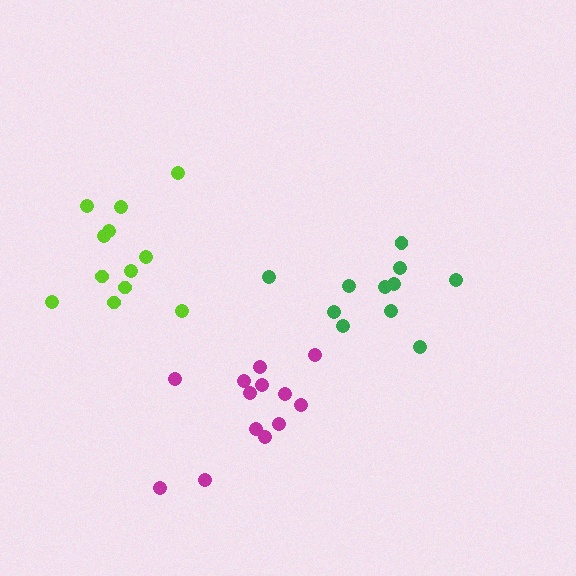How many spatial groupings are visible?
There are 3 spatial groupings.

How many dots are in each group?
Group 1: 13 dots, Group 2: 12 dots, Group 3: 11 dots (36 total).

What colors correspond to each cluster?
The clusters are colored: magenta, lime, green.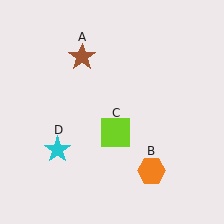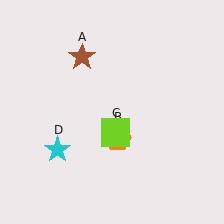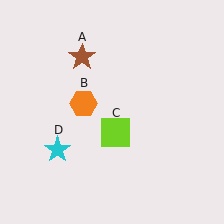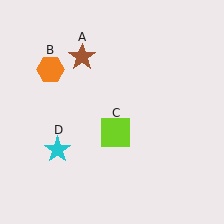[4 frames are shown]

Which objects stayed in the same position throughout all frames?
Brown star (object A) and lime square (object C) and cyan star (object D) remained stationary.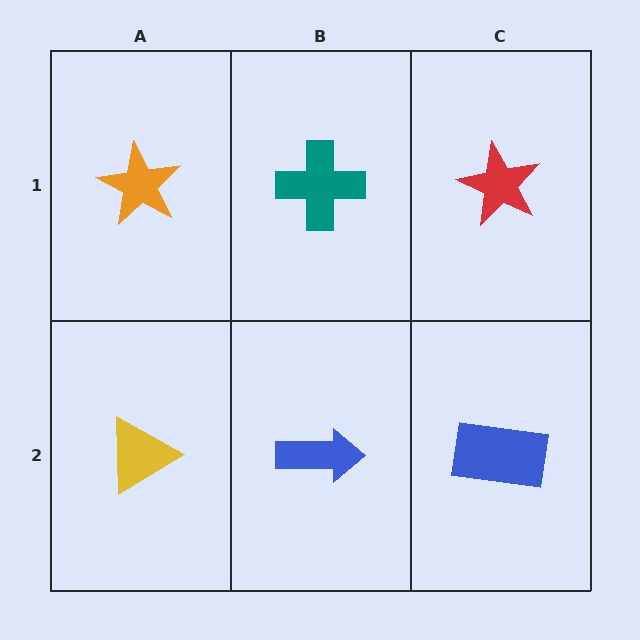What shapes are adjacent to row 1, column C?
A blue rectangle (row 2, column C), a teal cross (row 1, column B).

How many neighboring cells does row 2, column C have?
2.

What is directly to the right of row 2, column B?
A blue rectangle.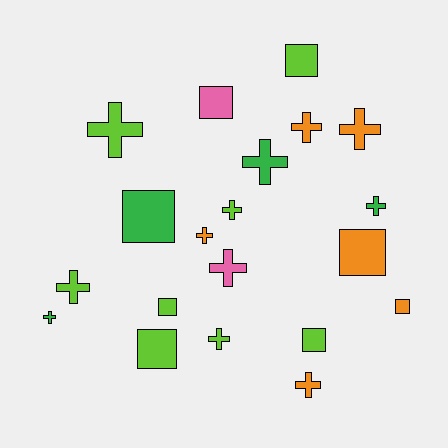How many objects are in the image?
There are 20 objects.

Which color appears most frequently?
Lime, with 8 objects.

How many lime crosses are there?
There are 4 lime crosses.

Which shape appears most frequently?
Cross, with 12 objects.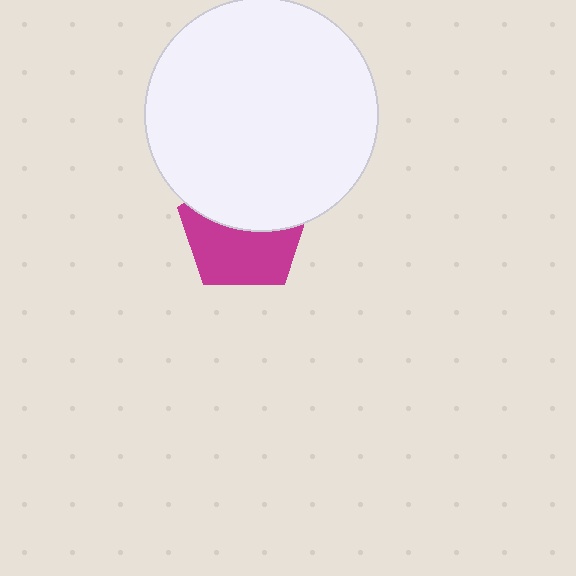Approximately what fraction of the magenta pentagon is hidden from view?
Roughly 46% of the magenta pentagon is hidden behind the white circle.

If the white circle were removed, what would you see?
You would see the complete magenta pentagon.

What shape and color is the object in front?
The object in front is a white circle.